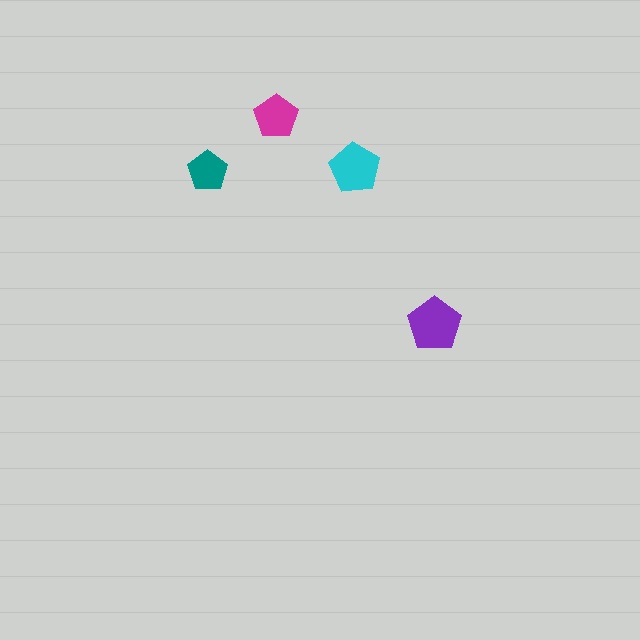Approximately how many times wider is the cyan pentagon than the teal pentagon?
About 1.5 times wider.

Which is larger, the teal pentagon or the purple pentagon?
The purple one.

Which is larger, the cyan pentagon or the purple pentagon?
The purple one.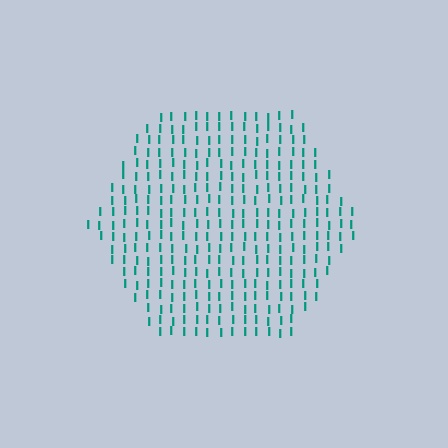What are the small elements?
The small elements are letter I's.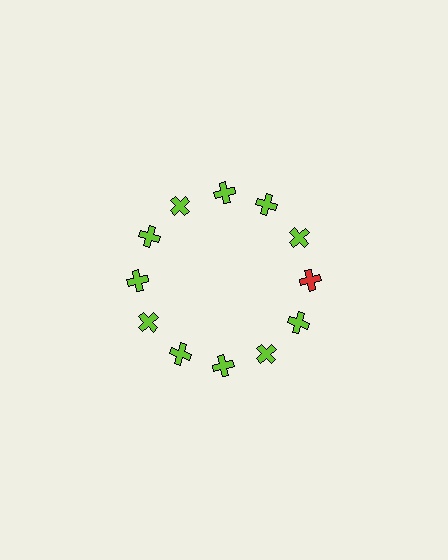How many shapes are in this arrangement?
There are 12 shapes arranged in a ring pattern.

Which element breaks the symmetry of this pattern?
The red cross at roughly the 3 o'clock position breaks the symmetry. All other shapes are lime crosses.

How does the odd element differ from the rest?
It has a different color: red instead of lime.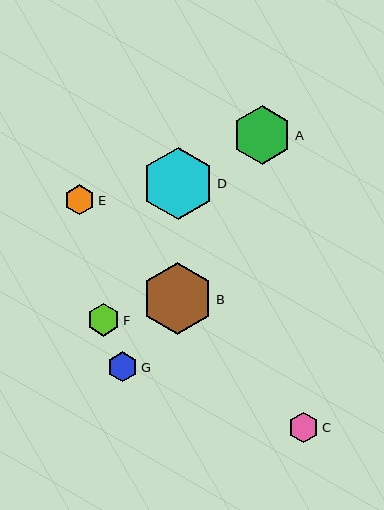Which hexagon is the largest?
Hexagon D is the largest with a size of approximately 72 pixels.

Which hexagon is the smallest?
Hexagon E is the smallest with a size of approximately 30 pixels.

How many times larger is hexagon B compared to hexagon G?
Hexagon B is approximately 2.4 times the size of hexagon G.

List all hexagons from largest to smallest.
From largest to smallest: D, B, A, F, G, C, E.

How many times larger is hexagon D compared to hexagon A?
Hexagon D is approximately 1.2 times the size of hexagon A.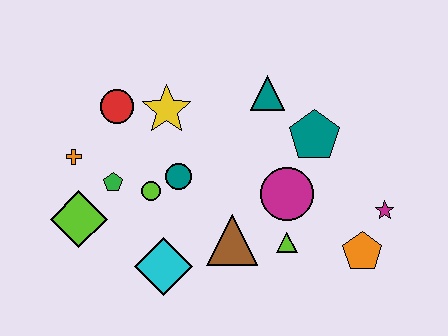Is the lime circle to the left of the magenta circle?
Yes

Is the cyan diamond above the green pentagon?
No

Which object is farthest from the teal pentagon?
The lime diamond is farthest from the teal pentagon.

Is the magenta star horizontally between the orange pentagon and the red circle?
No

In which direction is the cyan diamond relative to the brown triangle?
The cyan diamond is to the left of the brown triangle.